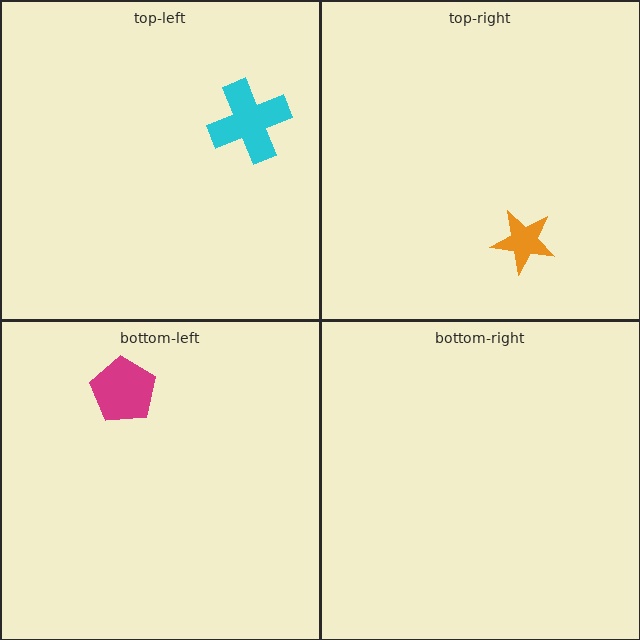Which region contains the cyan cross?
The top-left region.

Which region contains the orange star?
The top-right region.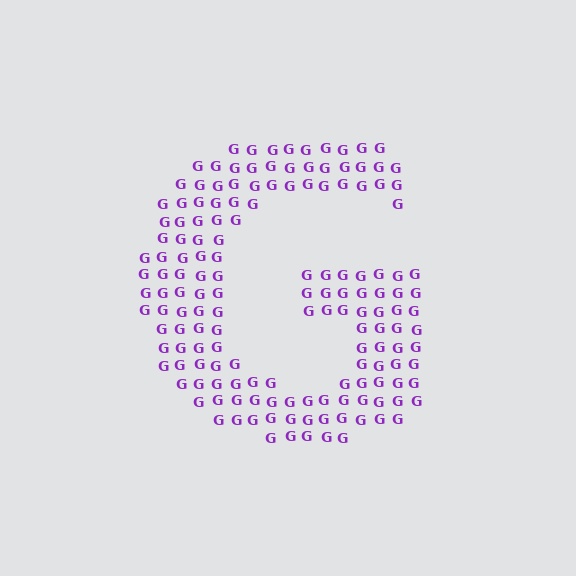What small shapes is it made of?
It is made of small letter G's.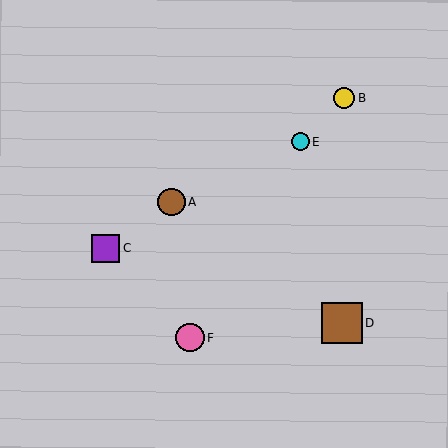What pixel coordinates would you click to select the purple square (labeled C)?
Click at (105, 248) to select the purple square C.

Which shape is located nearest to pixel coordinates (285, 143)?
The cyan circle (labeled E) at (300, 141) is nearest to that location.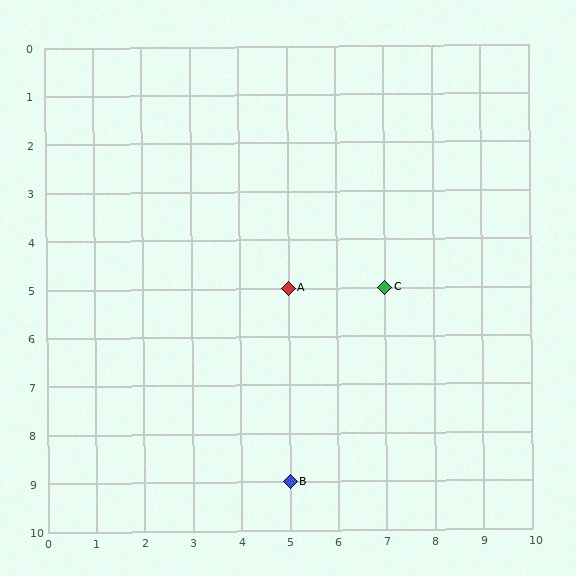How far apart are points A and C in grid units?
Points A and C are 2 columns apart.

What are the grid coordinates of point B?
Point B is at grid coordinates (5, 9).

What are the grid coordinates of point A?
Point A is at grid coordinates (5, 5).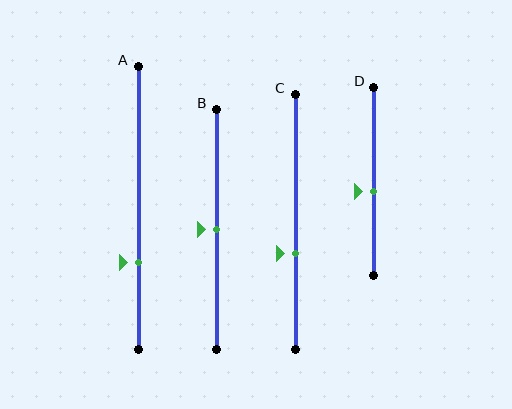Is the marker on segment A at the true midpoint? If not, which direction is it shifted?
No, the marker on segment A is shifted downward by about 19% of the segment length.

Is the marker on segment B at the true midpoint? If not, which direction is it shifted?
Yes, the marker on segment B is at the true midpoint.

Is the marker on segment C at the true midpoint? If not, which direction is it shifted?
No, the marker on segment C is shifted downward by about 12% of the segment length.